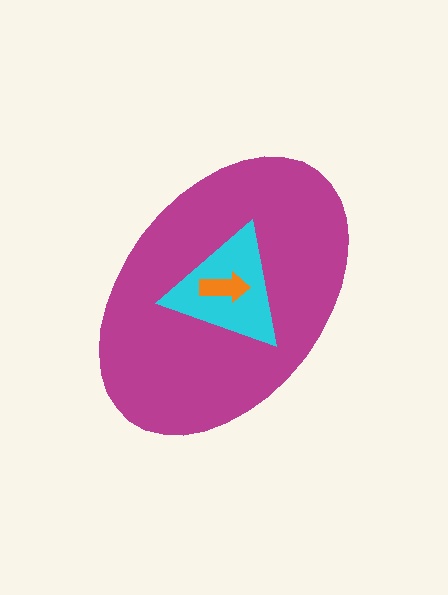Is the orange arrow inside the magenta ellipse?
Yes.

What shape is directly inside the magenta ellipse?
The cyan triangle.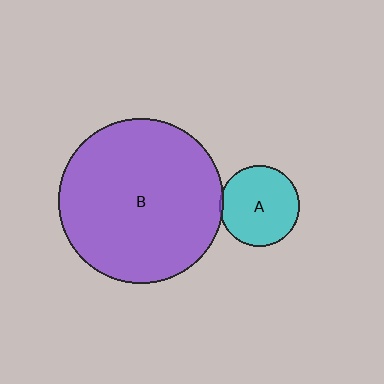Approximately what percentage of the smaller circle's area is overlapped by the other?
Approximately 5%.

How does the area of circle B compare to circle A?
Approximately 4.2 times.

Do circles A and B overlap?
Yes.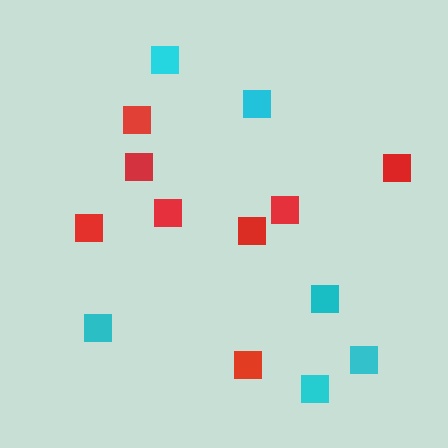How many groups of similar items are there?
There are 2 groups: one group of cyan squares (6) and one group of red squares (8).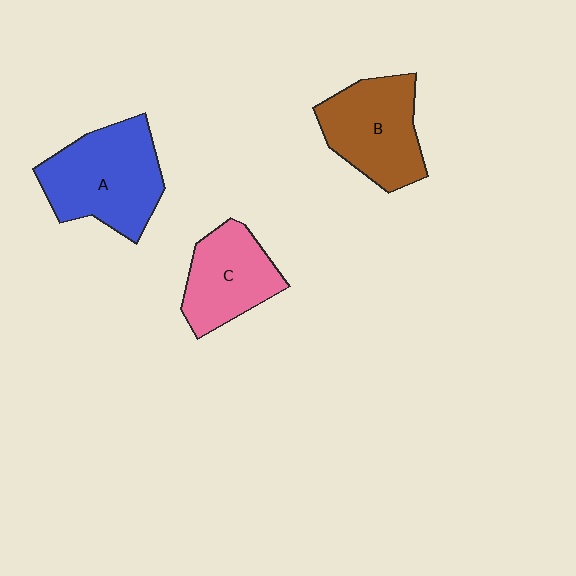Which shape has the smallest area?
Shape C (pink).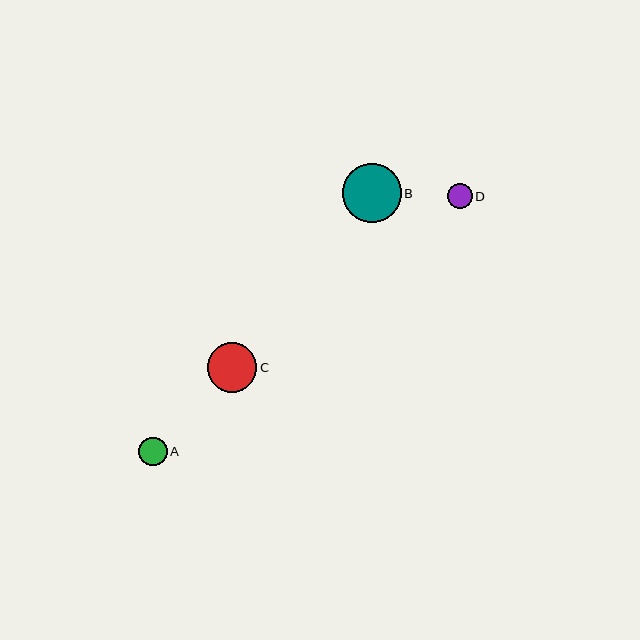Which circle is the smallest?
Circle D is the smallest with a size of approximately 24 pixels.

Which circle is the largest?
Circle B is the largest with a size of approximately 59 pixels.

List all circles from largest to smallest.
From largest to smallest: B, C, A, D.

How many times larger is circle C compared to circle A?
Circle C is approximately 1.7 times the size of circle A.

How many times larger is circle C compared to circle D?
Circle C is approximately 2.0 times the size of circle D.